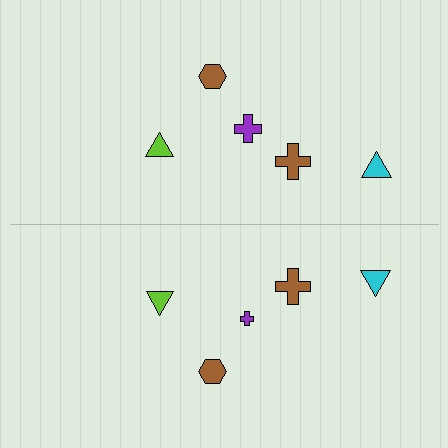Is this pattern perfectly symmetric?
No, the pattern is not perfectly symmetric. The purple cross on the bottom side has a different size than its mirror counterpart.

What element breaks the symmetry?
The purple cross on the bottom side has a different size than its mirror counterpart.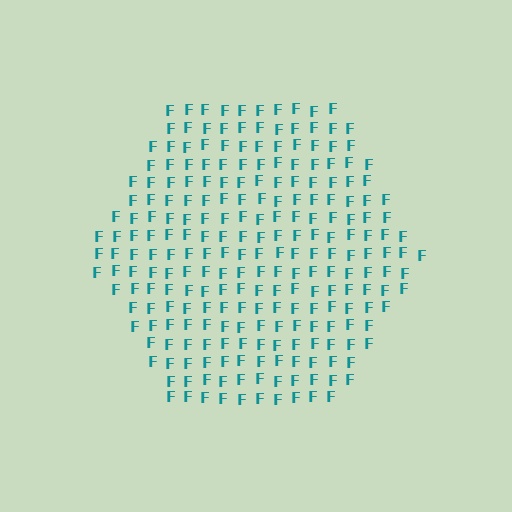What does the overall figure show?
The overall figure shows a hexagon.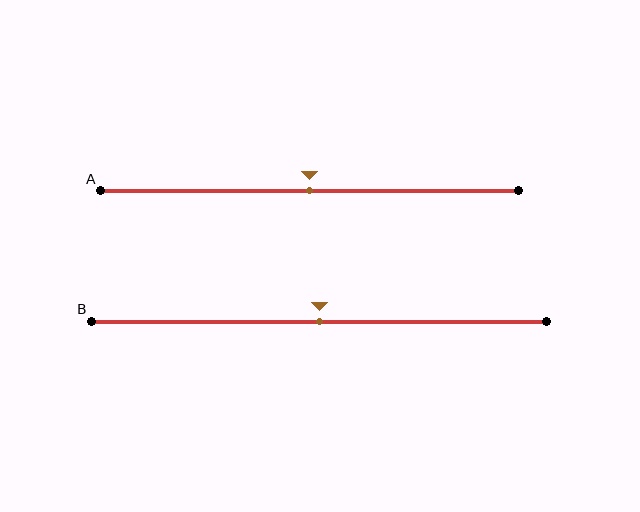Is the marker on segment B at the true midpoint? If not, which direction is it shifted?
Yes, the marker on segment B is at the true midpoint.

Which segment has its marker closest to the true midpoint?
Segment A has its marker closest to the true midpoint.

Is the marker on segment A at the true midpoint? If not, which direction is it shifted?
Yes, the marker on segment A is at the true midpoint.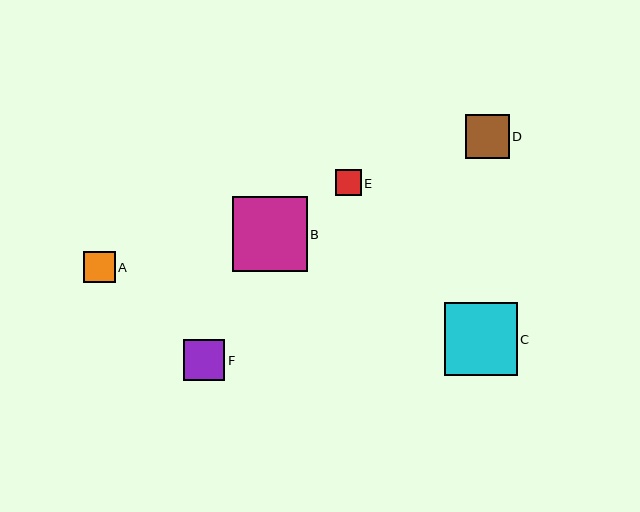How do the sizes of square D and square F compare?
Square D and square F are approximately the same size.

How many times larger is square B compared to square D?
Square B is approximately 1.7 times the size of square D.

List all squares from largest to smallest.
From largest to smallest: B, C, D, F, A, E.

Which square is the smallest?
Square E is the smallest with a size of approximately 26 pixels.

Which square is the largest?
Square B is the largest with a size of approximately 75 pixels.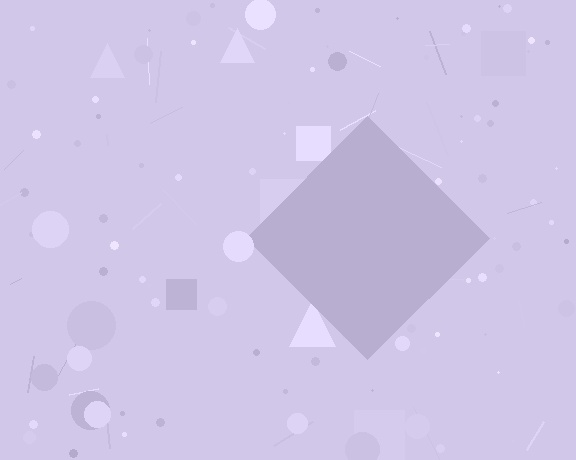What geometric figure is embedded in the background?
A diamond is embedded in the background.